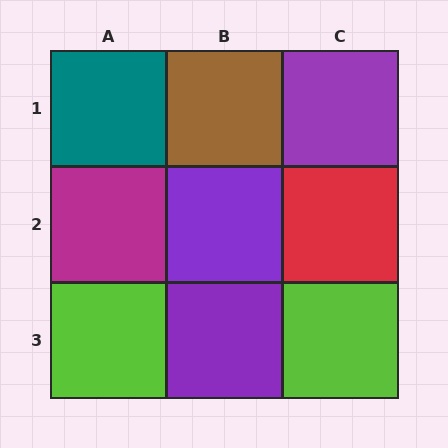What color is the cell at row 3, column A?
Lime.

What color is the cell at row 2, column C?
Red.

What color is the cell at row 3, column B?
Purple.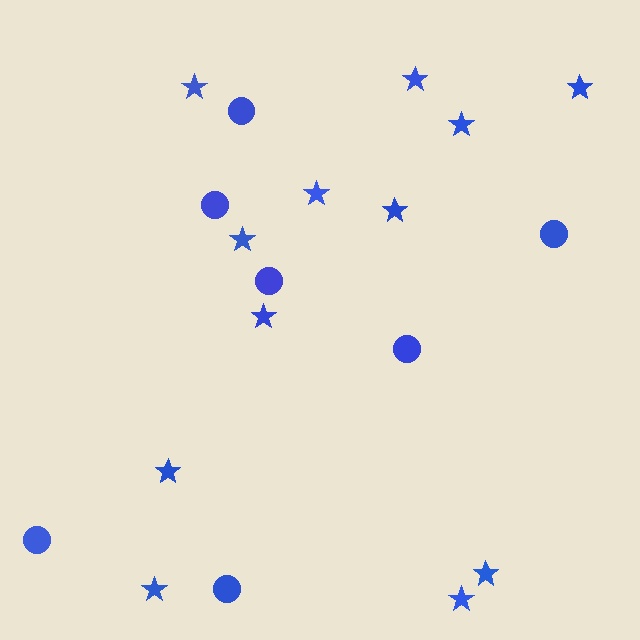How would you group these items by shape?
There are 2 groups: one group of circles (7) and one group of stars (12).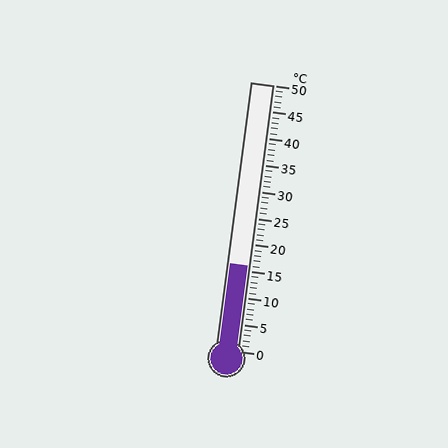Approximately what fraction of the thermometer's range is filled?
The thermometer is filled to approximately 30% of its range.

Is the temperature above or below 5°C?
The temperature is above 5°C.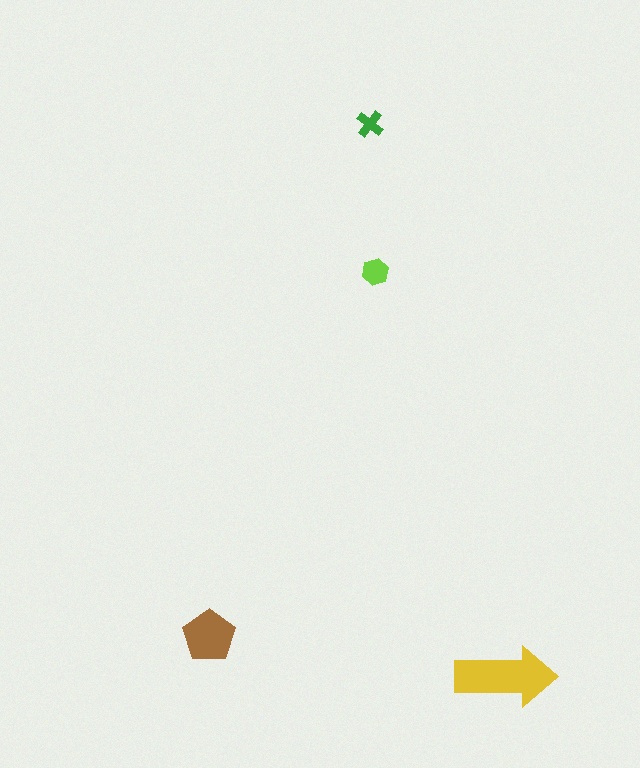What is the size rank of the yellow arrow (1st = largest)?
1st.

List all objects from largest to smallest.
The yellow arrow, the brown pentagon, the lime hexagon, the green cross.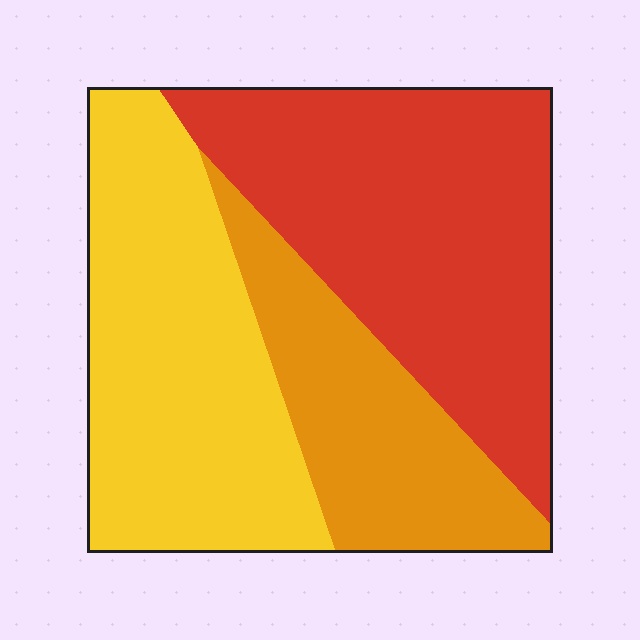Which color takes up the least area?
Orange, at roughly 20%.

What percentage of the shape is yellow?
Yellow covers about 35% of the shape.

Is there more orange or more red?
Red.